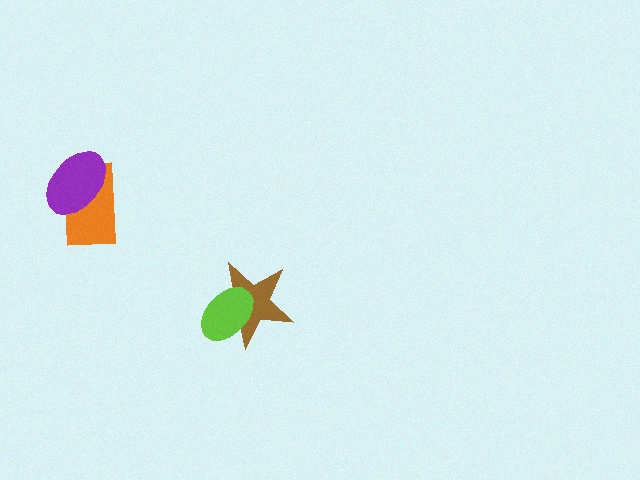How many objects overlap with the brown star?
1 object overlaps with the brown star.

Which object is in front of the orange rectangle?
The purple ellipse is in front of the orange rectangle.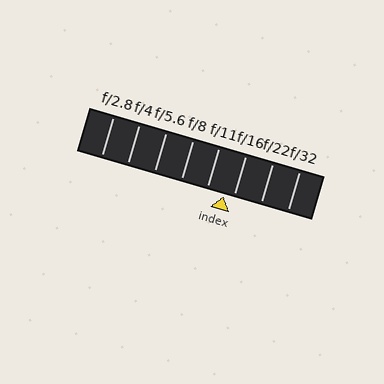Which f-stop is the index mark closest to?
The index mark is closest to f/16.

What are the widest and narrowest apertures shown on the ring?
The widest aperture shown is f/2.8 and the narrowest is f/32.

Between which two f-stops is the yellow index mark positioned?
The index mark is between f/11 and f/16.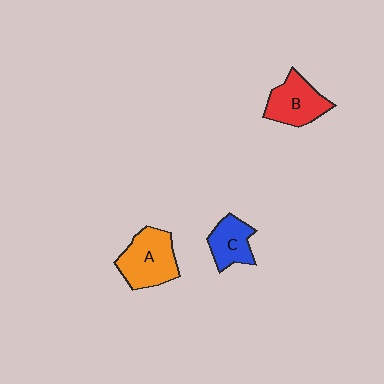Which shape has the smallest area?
Shape C (blue).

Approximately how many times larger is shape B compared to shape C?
Approximately 1.3 times.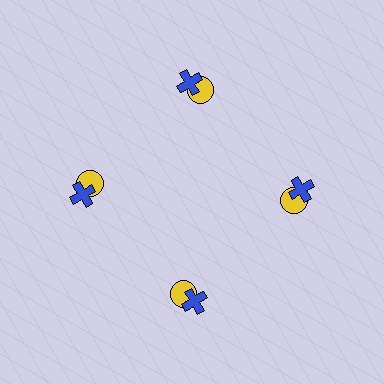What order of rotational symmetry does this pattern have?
This pattern has 4-fold rotational symmetry.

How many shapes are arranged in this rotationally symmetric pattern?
There are 8 shapes, arranged in 4 groups of 2.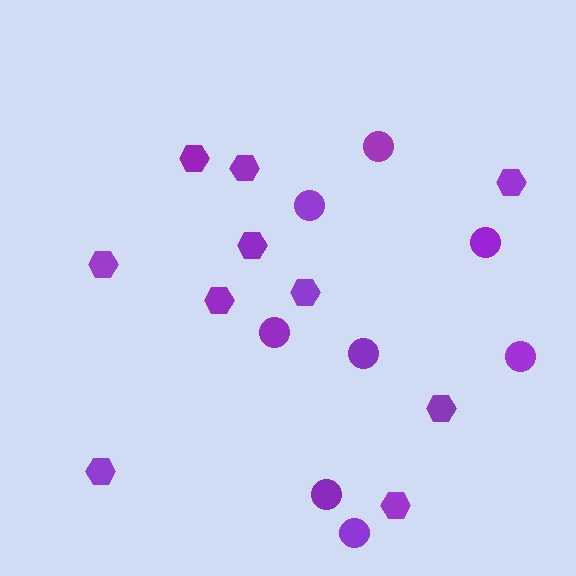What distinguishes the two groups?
There are 2 groups: one group of circles (8) and one group of hexagons (10).